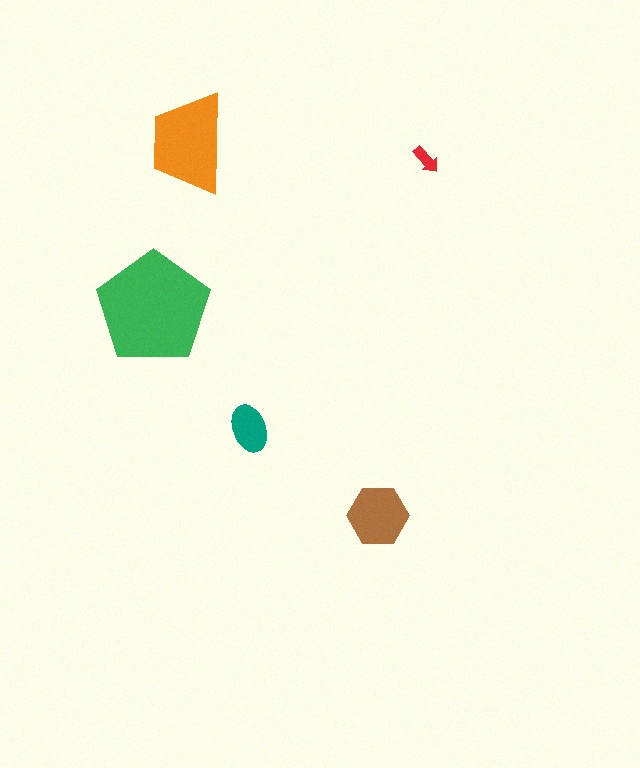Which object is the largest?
The green pentagon.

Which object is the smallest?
The red arrow.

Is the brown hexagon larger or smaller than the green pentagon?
Smaller.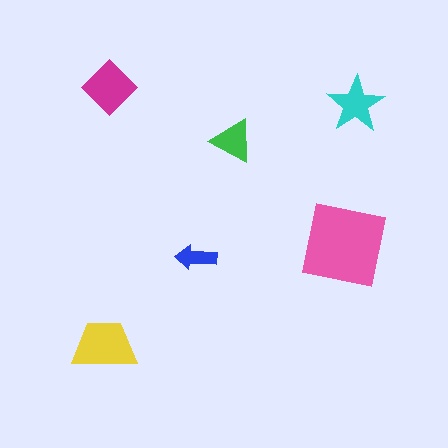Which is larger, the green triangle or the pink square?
The pink square.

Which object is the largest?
The pink square.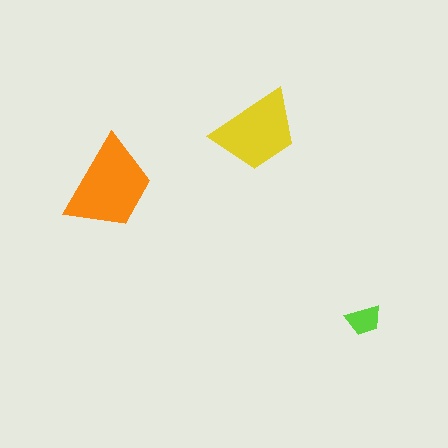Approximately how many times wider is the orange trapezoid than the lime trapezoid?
About 2.5 times wider.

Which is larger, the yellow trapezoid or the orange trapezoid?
The orange one.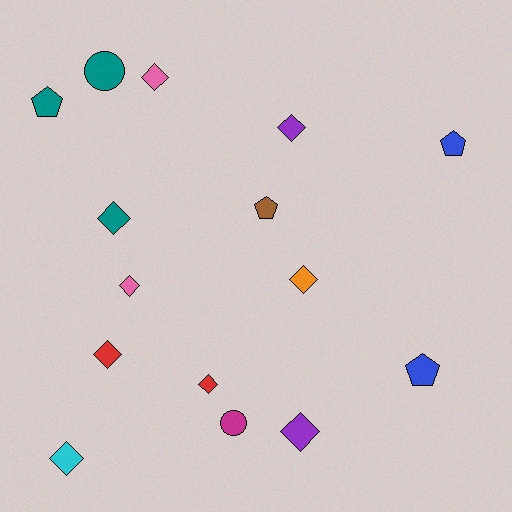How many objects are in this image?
There are 15 objects.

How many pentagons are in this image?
There are 4 pentagons.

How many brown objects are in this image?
There is 1 brown object.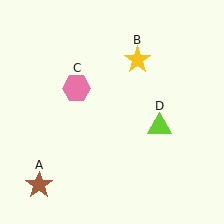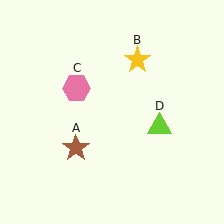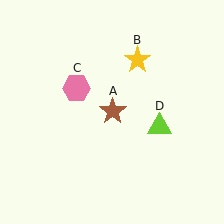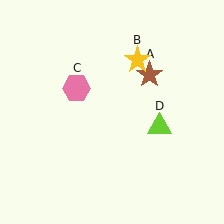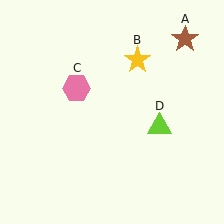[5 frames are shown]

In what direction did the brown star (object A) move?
The brown star (object A) moved up and to the right.